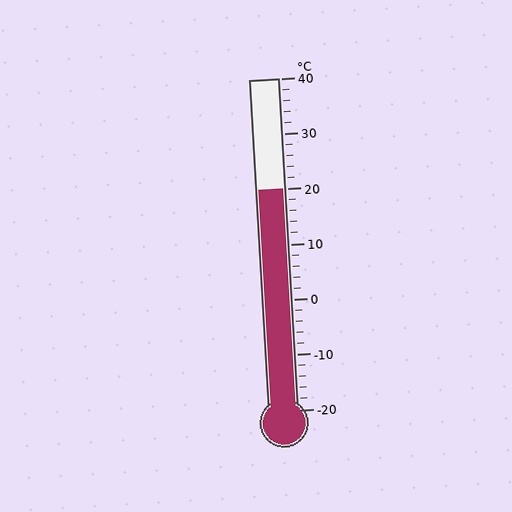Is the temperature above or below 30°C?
The temperature is below 30°C.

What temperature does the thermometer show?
The thermometer shows approximately 20°C.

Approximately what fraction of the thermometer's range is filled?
The thermometer is filled to approximately 65% of its range.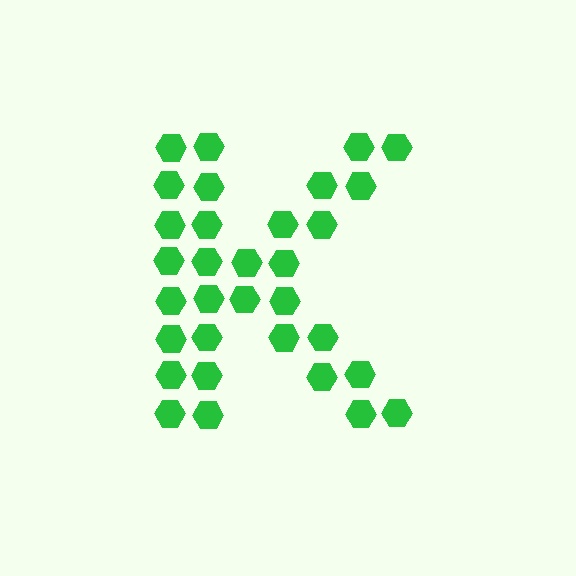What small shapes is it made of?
It is made of small hexagons.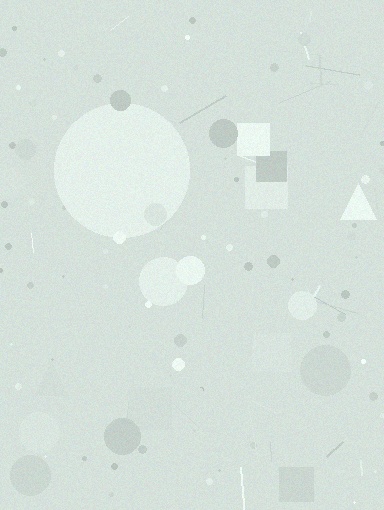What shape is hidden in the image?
A circle is hidden in the image.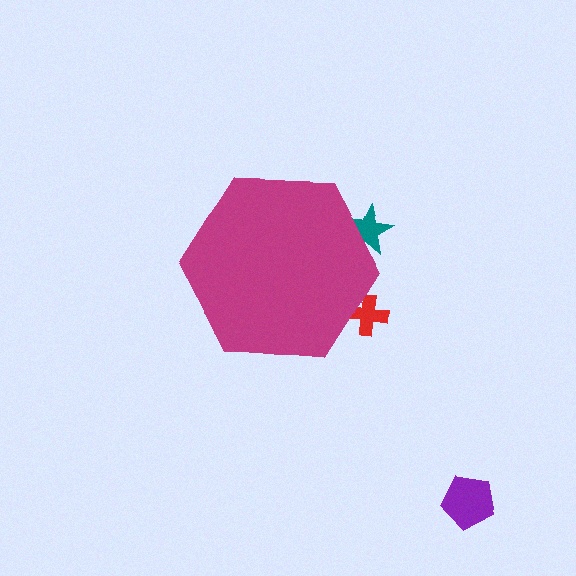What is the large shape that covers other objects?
A magenta hexagon.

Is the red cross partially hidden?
Yes, the red cross is partially hidden behind the magenta hexagon.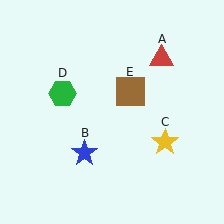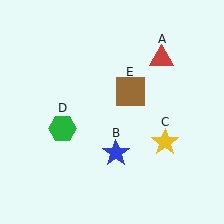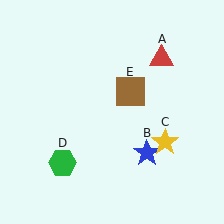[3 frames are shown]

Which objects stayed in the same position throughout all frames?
Red triangle (object A) and yellow star (object C) and brown square (object E) remained stationary.